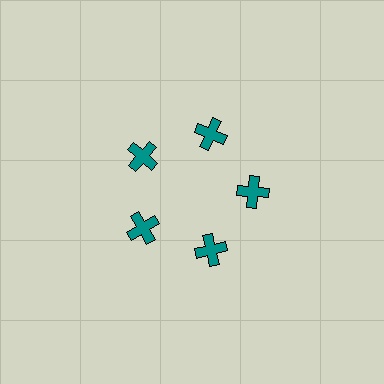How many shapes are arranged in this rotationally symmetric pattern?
There are 5 shapes, arranged in 5 groups of 1.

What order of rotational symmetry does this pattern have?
This pattern has 5-fold rotational symmetry.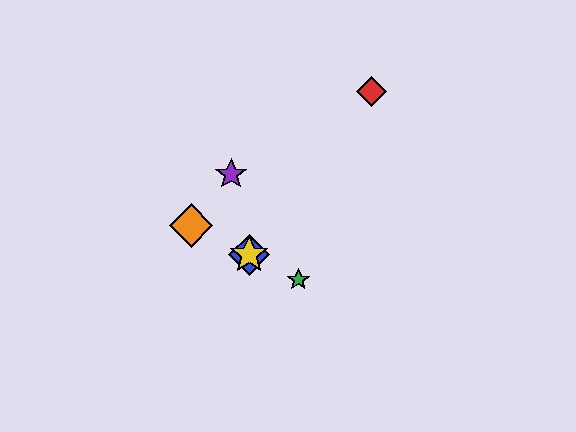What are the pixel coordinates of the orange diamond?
The orange diamond is at (191, 226).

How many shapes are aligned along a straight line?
4 shapes (the blue diamond, the green star, the yellow star, the orange diamond) are aligned along a straight line.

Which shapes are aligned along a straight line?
The blue diamond, the green star, the yellow star, the orange diamond are aligned along a straight line.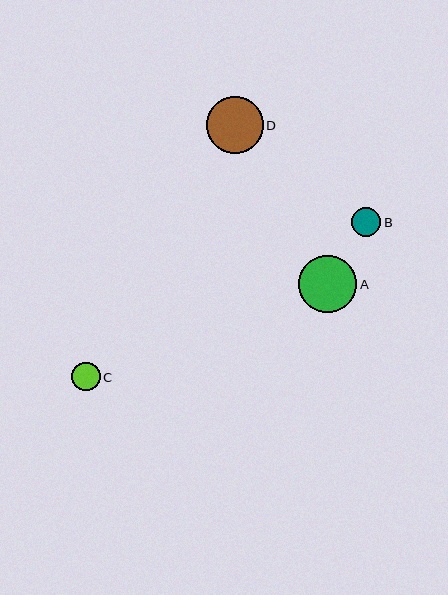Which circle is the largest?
Circle A is the largest with a size of approximately 58 pixels.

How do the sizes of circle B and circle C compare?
Circle B and circle C are approximately the same size.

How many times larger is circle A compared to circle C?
Circle A is approximately 2.0 times the size of circle C.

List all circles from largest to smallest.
From largest to smallest: A, D, B, C.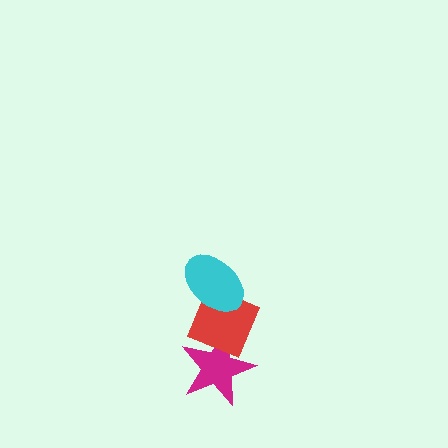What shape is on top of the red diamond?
The cyan ellipse is on top of the red diamond.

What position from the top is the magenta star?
The magenta star is 3rd from the top.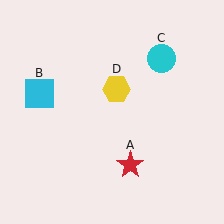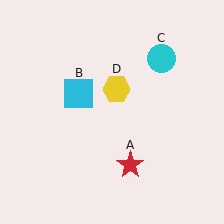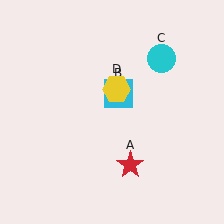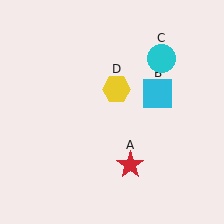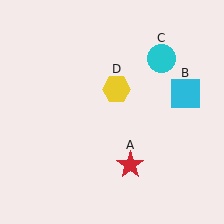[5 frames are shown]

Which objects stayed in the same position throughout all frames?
Red star (object A) and cyan circle (object C) and yellow hexagon (object D) remained stationary.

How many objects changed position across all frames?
1 object changed position: cyan square (object B).